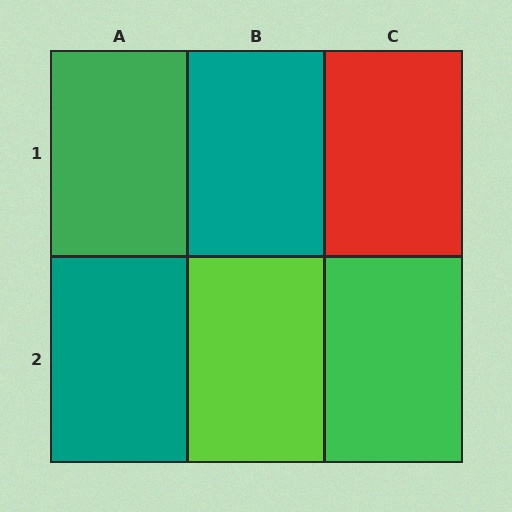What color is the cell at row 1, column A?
Green.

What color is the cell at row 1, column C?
Red.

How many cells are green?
2 cells are green.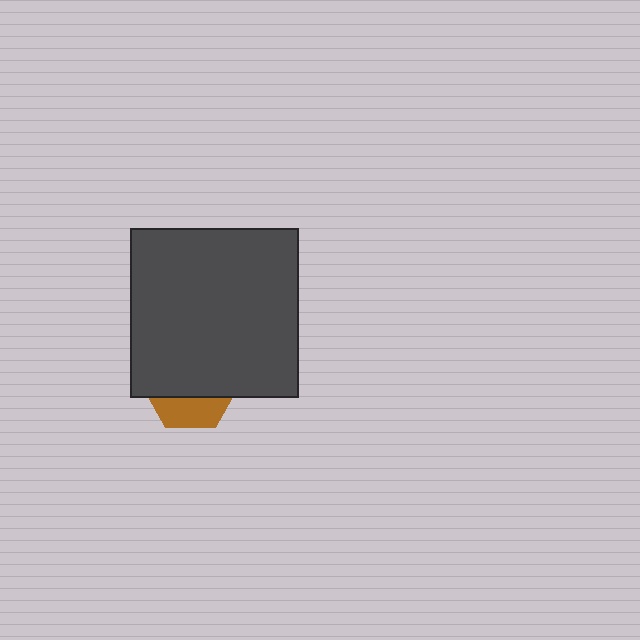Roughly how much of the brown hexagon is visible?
A small part of it is visible (roughly 31%).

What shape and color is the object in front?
The object in front is a dark gray square.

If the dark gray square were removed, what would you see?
You would see the complete brown hexagon.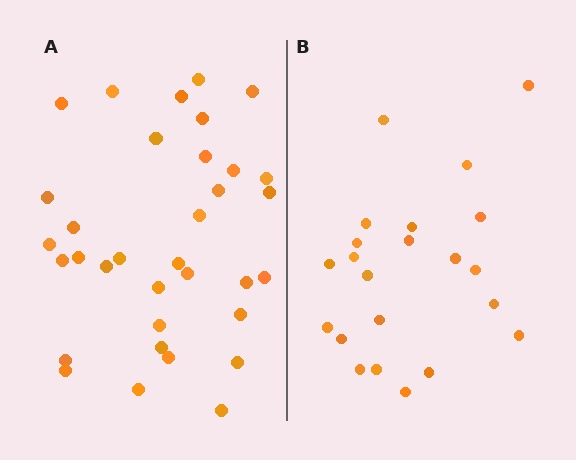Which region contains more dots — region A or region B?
Region A (the left region) has more dots.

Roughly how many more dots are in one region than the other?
Region A has roughly 12 or so more dots than region B.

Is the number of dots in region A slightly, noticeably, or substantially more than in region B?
Region A has substantially more. The ratio is roughly 1.5 to 1.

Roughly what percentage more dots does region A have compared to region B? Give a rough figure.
About 55% more.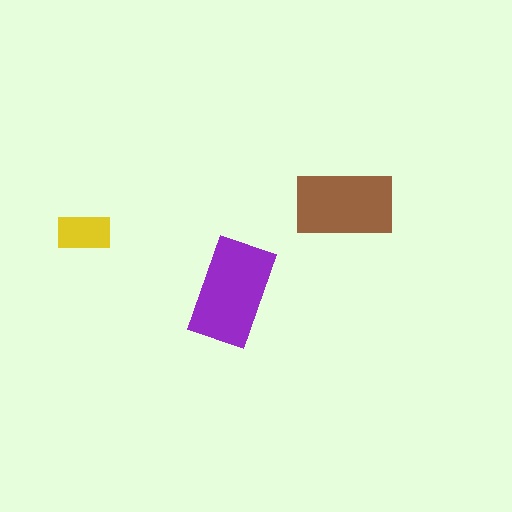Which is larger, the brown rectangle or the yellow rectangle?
The brown one.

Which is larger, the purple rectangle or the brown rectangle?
The purple one.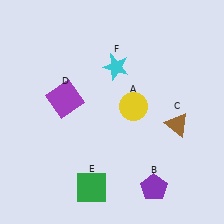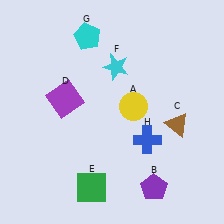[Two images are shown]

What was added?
A cyan pentagon (G), a blue cross (H) were added in Image 2.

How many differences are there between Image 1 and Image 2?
There are 2 differences between the two images.